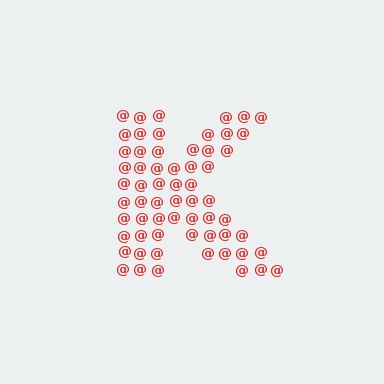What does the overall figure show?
The overall figure shows the letter K.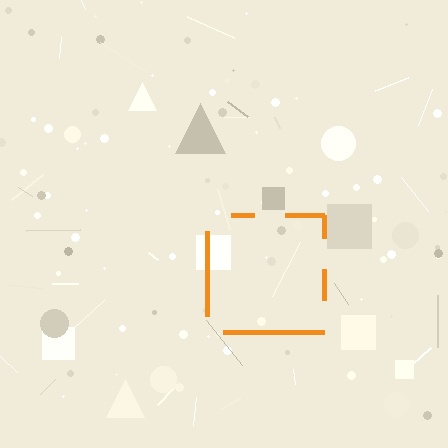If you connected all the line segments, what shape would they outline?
They would outline a square.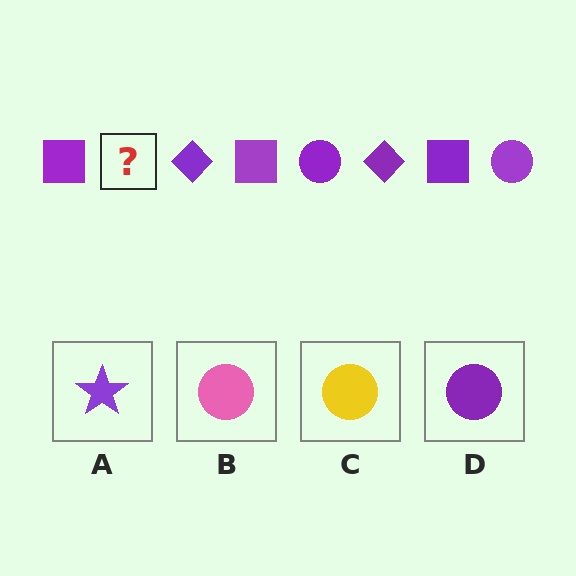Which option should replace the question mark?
Option D.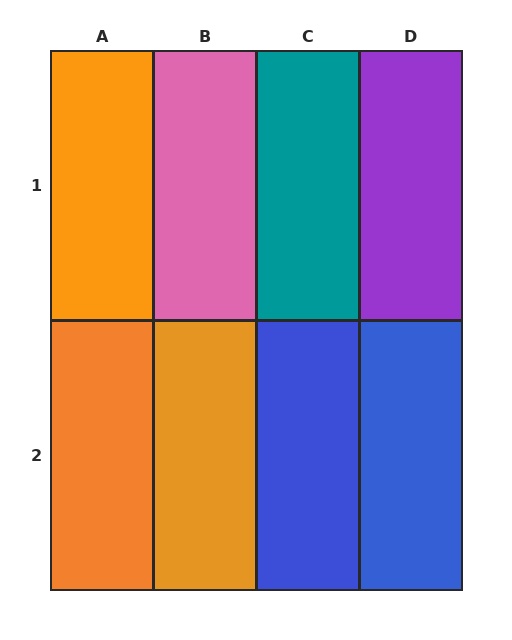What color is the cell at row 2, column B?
Orange.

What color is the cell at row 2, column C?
Blue.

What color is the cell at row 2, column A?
Orange.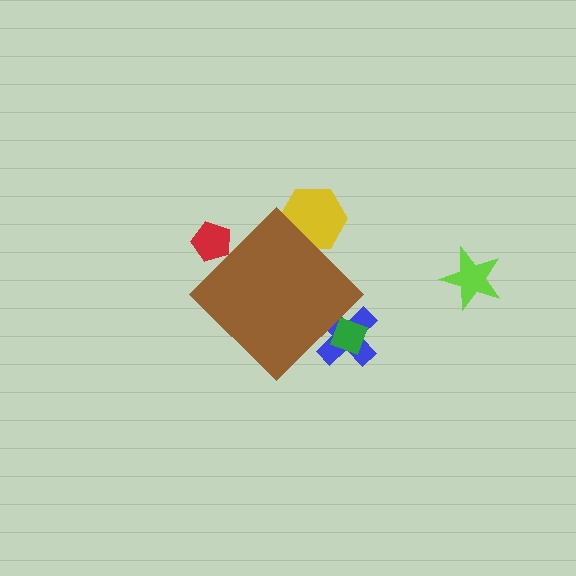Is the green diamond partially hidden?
Yes, the green diamond is partially hidden behind the brown diamond.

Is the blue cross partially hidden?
Yes, the blue cross is partially hidden behind the brown diamond.